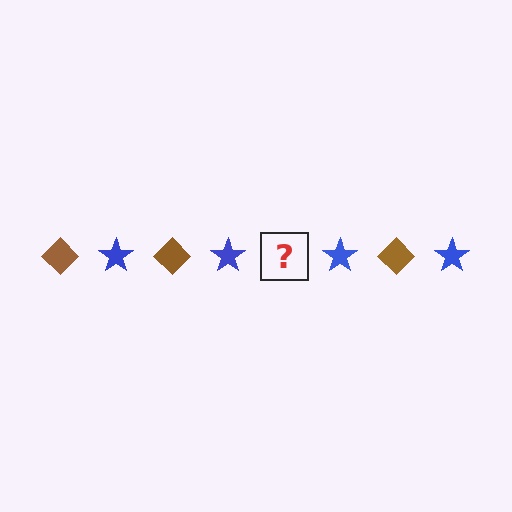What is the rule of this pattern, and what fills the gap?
The rule is that the pattern alternates between brown diamond and blue star. The gap should be filled with a brown diamond.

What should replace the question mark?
The question mark should be replaced with a brown diamond.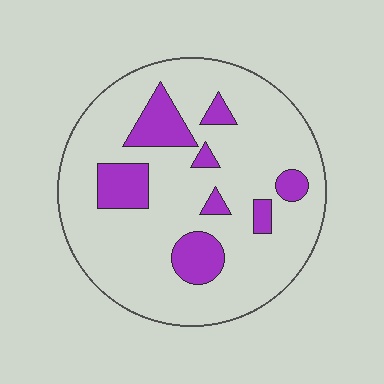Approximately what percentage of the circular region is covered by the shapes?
Approximately 20%.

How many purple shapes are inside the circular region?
8.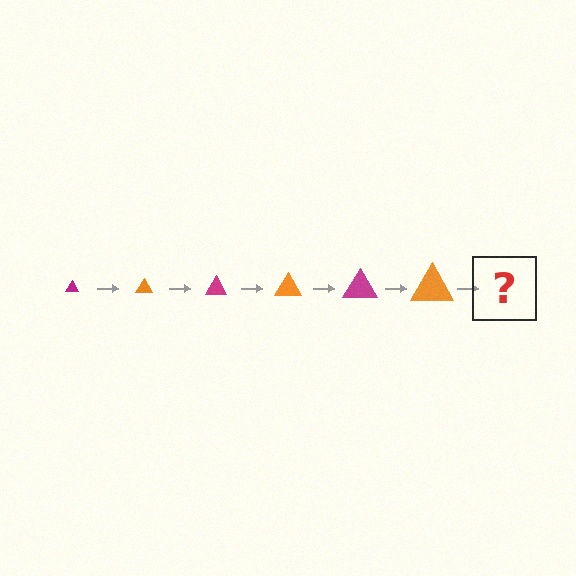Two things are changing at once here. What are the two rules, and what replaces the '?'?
The two rules are that the triangle grows larger each step and the color cycles through magenta and orange. The '?' should be a magenta triangle, larger than the previous one.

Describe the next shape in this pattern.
It should be a magenta triangle, larger than the previous one.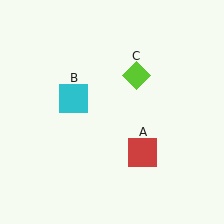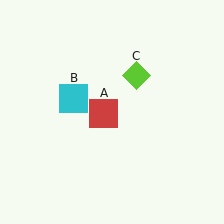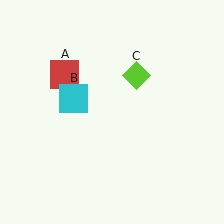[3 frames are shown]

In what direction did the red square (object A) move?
The red square (object A) moved up and to the left.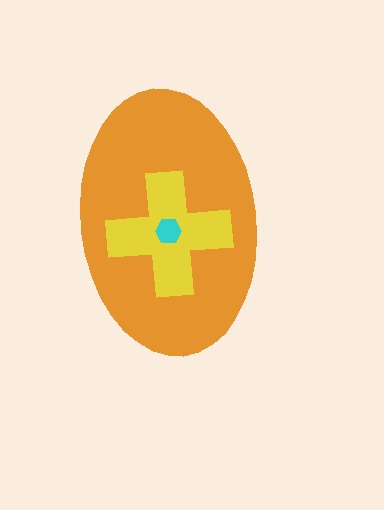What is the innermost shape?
The cyan hexagon.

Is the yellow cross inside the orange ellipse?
Yes.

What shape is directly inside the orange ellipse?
The yellow cross.